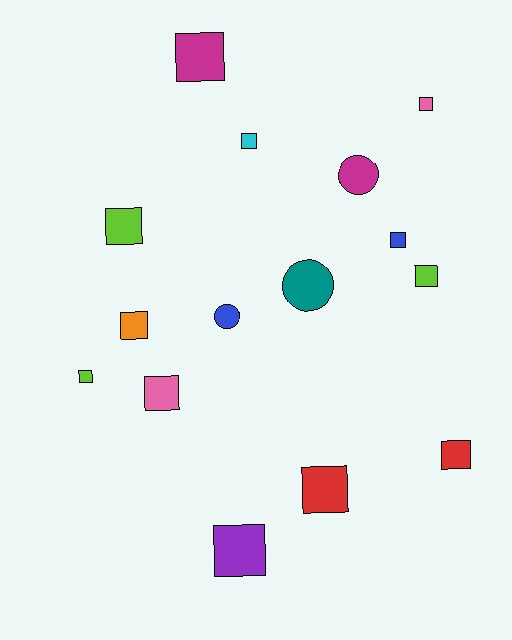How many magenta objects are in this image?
There are 2 magenta objects.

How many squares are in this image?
There are 12 squares.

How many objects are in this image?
There are 15 objects.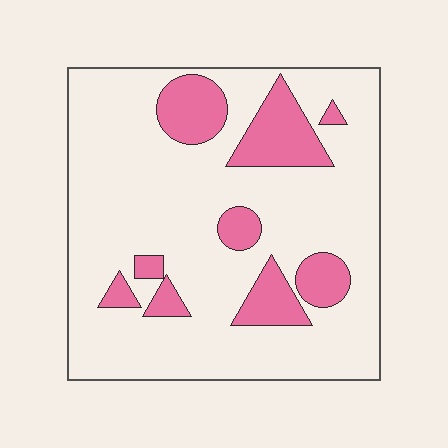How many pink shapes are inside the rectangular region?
9.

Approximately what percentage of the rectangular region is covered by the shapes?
Approximately 20%.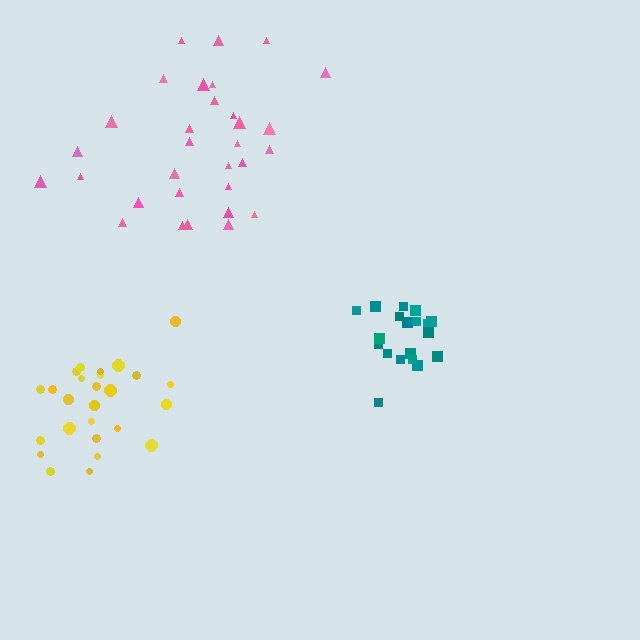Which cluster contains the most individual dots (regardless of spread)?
Pink (32).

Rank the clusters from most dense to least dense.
teal, yellow, pink.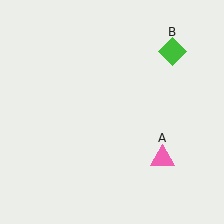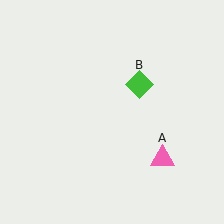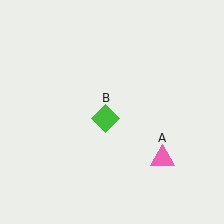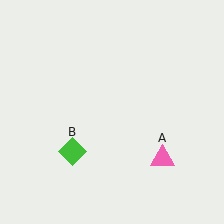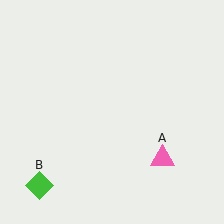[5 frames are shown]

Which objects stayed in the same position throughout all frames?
Pink triangle (object A) remained stationary.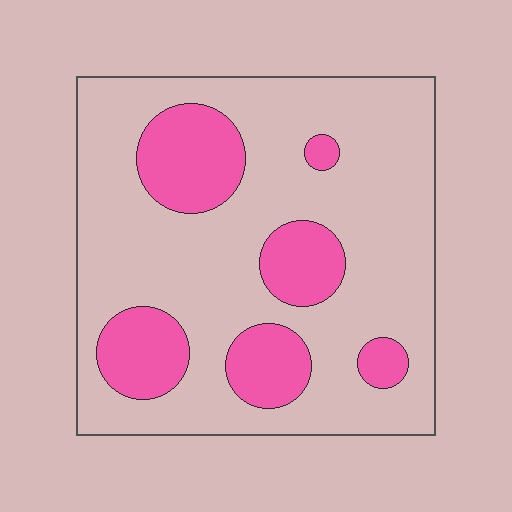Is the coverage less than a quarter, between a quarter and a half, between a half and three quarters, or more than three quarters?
Less than a quarter.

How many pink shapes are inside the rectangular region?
6.